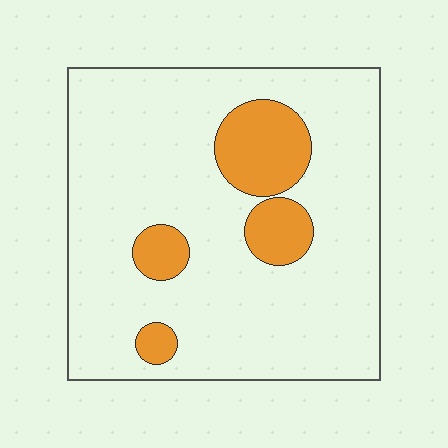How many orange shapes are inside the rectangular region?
4.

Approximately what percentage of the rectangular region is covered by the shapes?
Approximately 15%.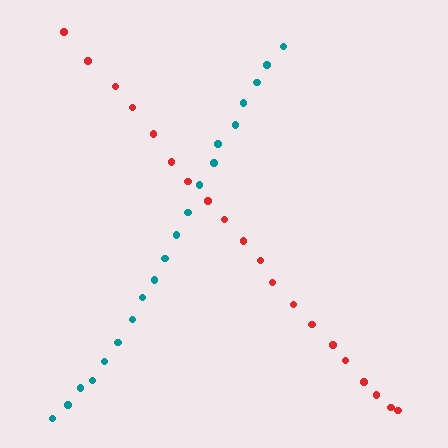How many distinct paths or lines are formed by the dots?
There are 2 distinct paths.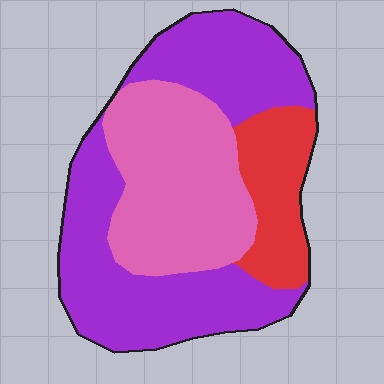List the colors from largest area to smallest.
From largest to smallest: purple, pink, red.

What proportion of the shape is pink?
Pink takes up about one third (1/3) of the shape.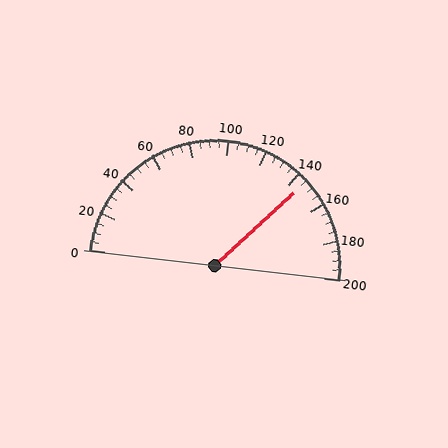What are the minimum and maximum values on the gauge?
The gauge ranges from 0 to 200.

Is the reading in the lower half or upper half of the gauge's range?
The reading is in the upper half of the range (0 to 200).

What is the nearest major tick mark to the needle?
The nearest major tick mark is 140.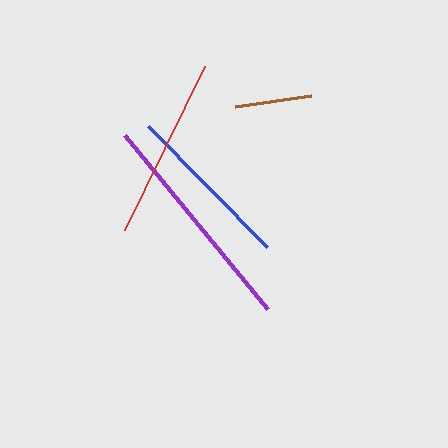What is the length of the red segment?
The red segment is approximately 183 pixels long.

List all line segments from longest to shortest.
From longest to shortest: purple, red, blue, brown.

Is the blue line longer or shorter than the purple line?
The purple line is longer than the blue line.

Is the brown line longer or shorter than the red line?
The red line is longer than the brown line.